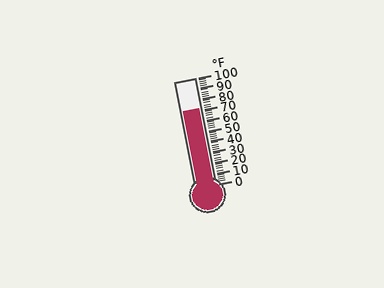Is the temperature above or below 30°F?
The temperature is above 30°F.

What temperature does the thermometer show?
The thermometer shows approximately 72°F.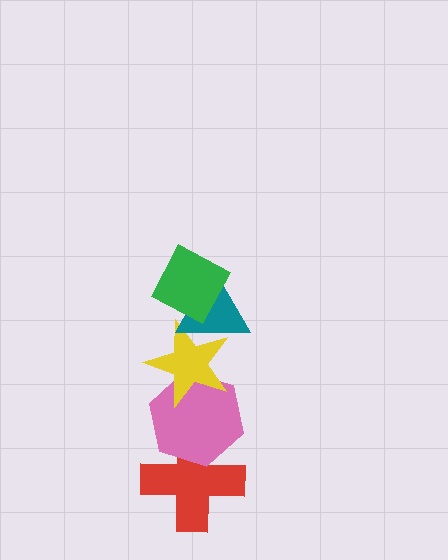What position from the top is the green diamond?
The green diamond is 1st from the top.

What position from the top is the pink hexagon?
The pink hexagon is 4th from the top.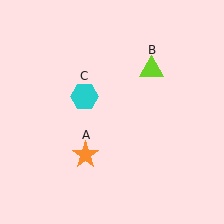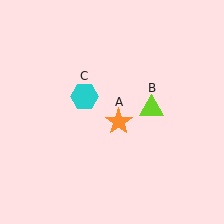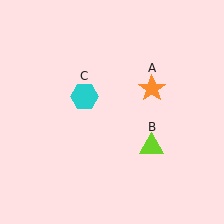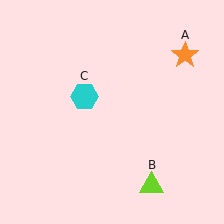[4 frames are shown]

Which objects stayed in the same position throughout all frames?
Cyan hexagon (object C) remained stationary.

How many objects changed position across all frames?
2 objects changed position: orange star (object A), lime triangle (object B).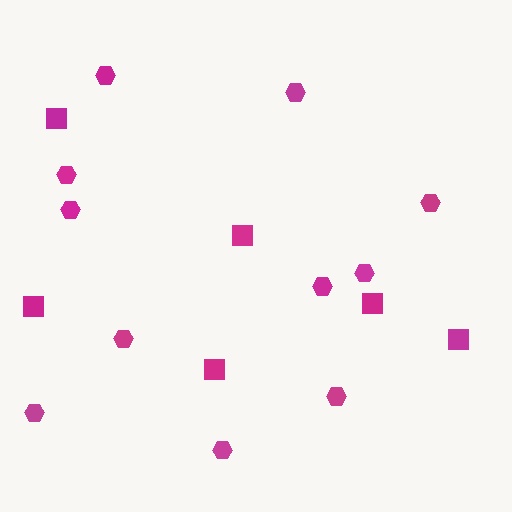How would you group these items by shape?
There are 2 groups: one group of squares (6) and one group of hexagons (11).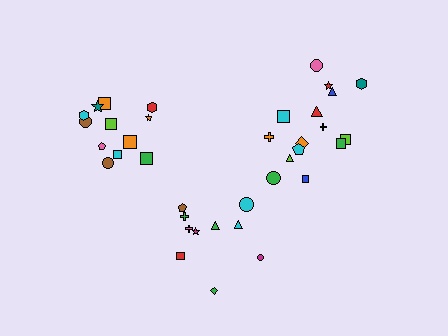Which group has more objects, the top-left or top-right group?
The top-right group.